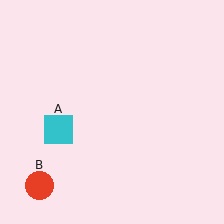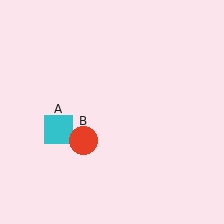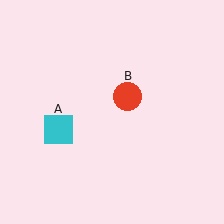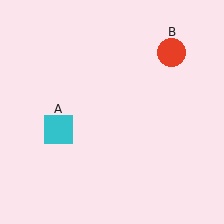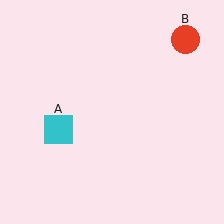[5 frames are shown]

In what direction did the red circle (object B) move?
The red circle (object B) moved up and to the right.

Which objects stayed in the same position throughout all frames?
Cyan square (object A) remained stationary.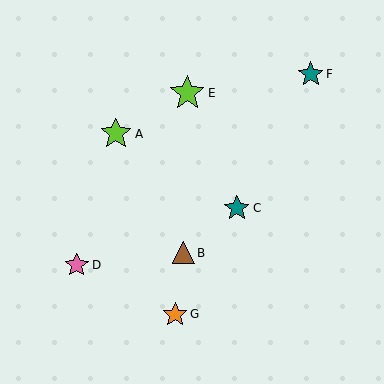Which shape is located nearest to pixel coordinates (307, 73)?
The teal star (labeled F) at (311, 74) is nearest to that location.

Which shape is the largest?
The lime star (labeled E) is the largest.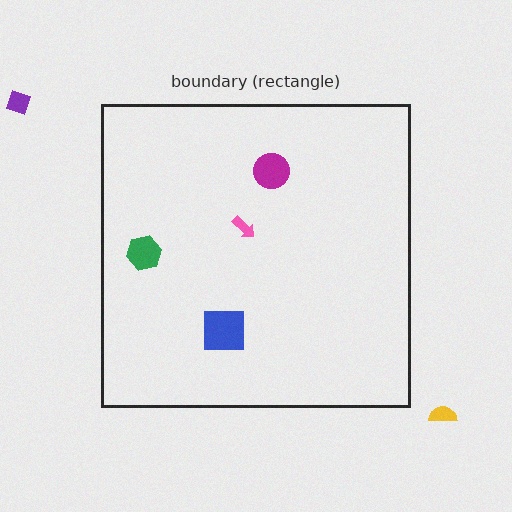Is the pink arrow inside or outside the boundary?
Inside.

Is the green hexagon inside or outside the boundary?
Inside.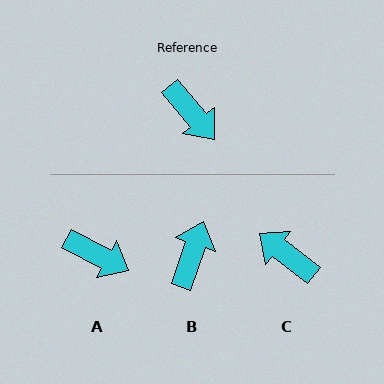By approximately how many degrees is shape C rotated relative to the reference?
Approximately 167 degrees clockwise.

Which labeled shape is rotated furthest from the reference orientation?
C, about 167 degrees away.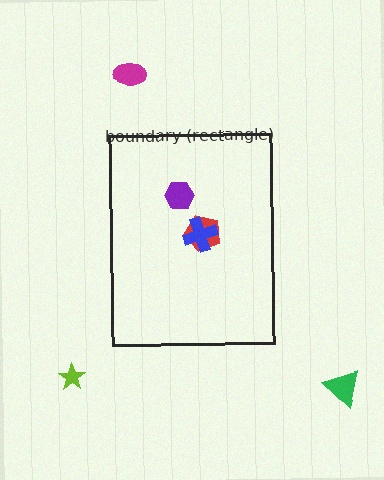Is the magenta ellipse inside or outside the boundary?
Outside.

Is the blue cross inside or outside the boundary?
Inside.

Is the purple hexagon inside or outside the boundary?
Inside.